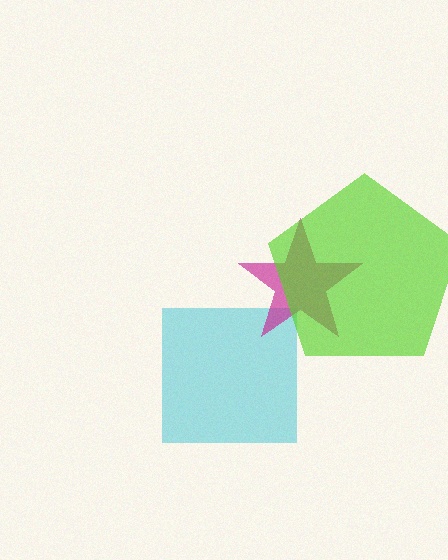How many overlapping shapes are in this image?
There are 3 overlapping shapes in the image.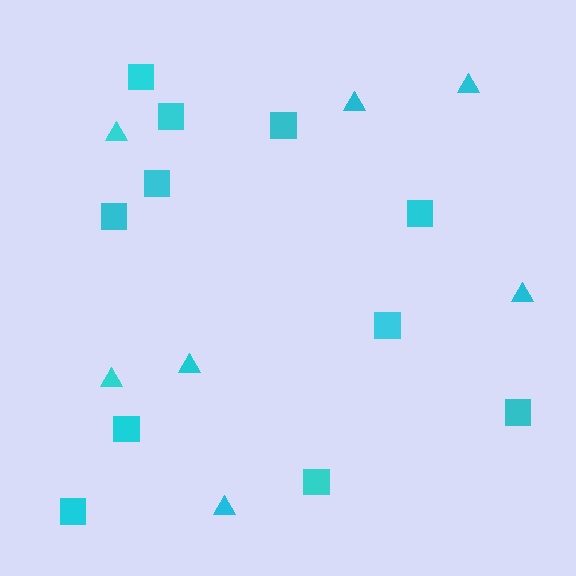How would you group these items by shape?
There are 2 groups: one group of triangles (7) and one group of squares (11).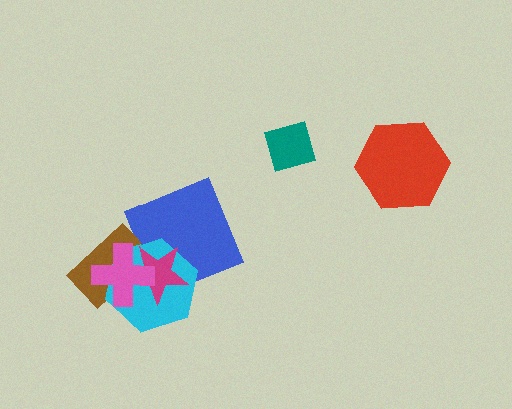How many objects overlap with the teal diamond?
0 objects overlap with the teal diamond.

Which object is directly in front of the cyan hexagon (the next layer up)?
The magenta star is directly in front of the cyan hexagon.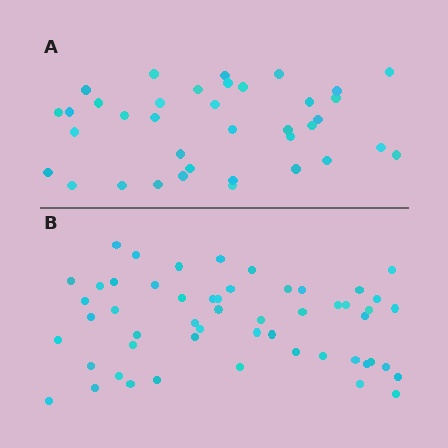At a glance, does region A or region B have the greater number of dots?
Region B (the bottom region) has more dots.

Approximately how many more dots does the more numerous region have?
Region B has approximately 15 more dots than region A.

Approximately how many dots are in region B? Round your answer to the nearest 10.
About 50 dots. (The exact count is 53, which rounds to 50.)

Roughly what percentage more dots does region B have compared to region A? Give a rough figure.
About 45% more.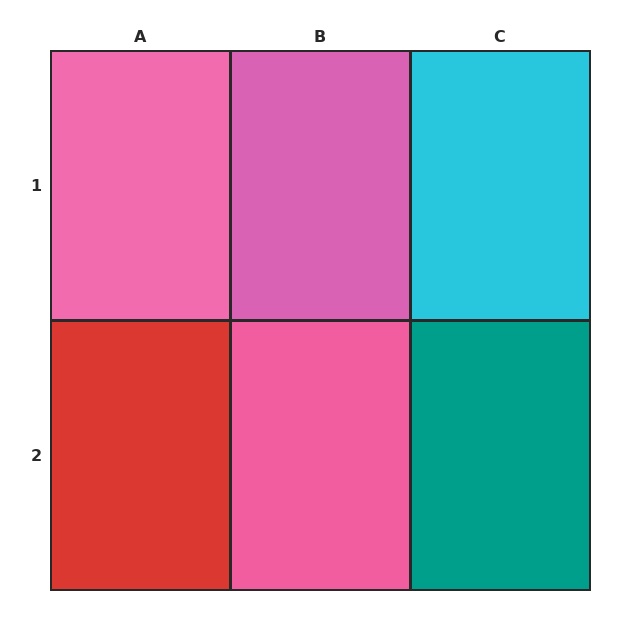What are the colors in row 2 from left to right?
Red, pink, teal.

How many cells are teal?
1 cell is teal.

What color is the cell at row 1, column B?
Pink.